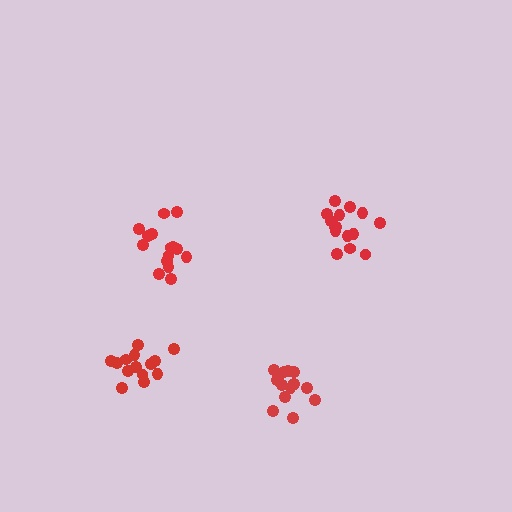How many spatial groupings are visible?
There are 4 spatial groupings.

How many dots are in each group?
Group 1: 15 dots, Group 2: 15 dots, Group 3: 14 dots, Group 4: 15 dots (59 total).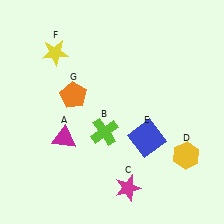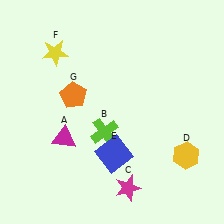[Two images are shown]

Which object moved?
The blue square (E) moved left.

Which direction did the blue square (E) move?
The blue square (E) moved left.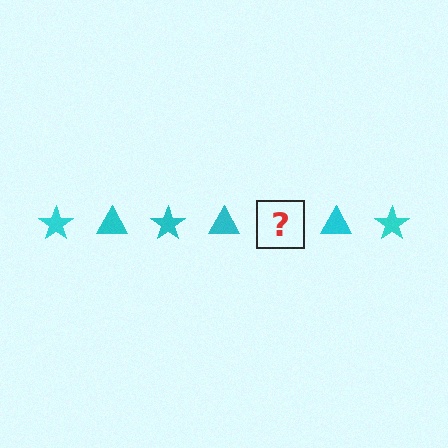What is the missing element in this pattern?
The missing element is a cyan star.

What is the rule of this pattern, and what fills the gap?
The rule is that the pattern cycles through star, triangle shapes in cyan. The gap should be filled with a cyan star.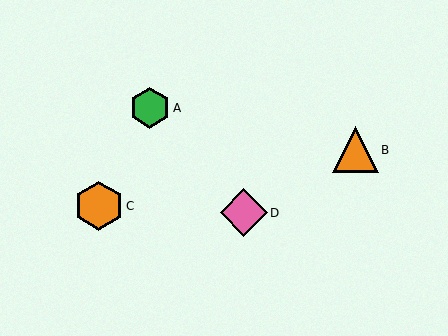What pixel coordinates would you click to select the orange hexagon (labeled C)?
Click at (99, 206) to select the orange hexagon C.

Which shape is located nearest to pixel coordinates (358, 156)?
The orange triangle (labeled B) at (355, 150) is nearest to that location.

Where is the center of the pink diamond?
The center of the pink diamond is at (244, 213).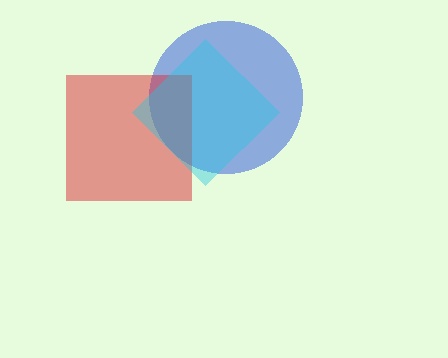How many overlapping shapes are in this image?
There are 3 overlapping shapes in the image.